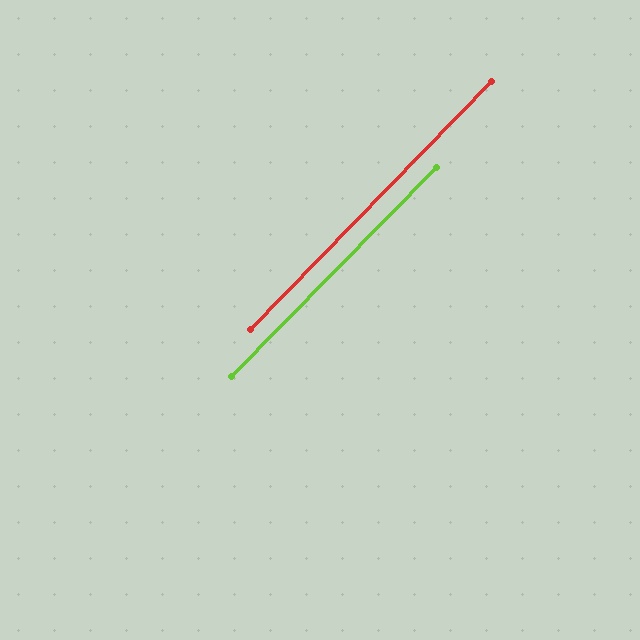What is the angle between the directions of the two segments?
Approximately 0 degrees.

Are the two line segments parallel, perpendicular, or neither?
Parallel — their directions differ by only 0.2°.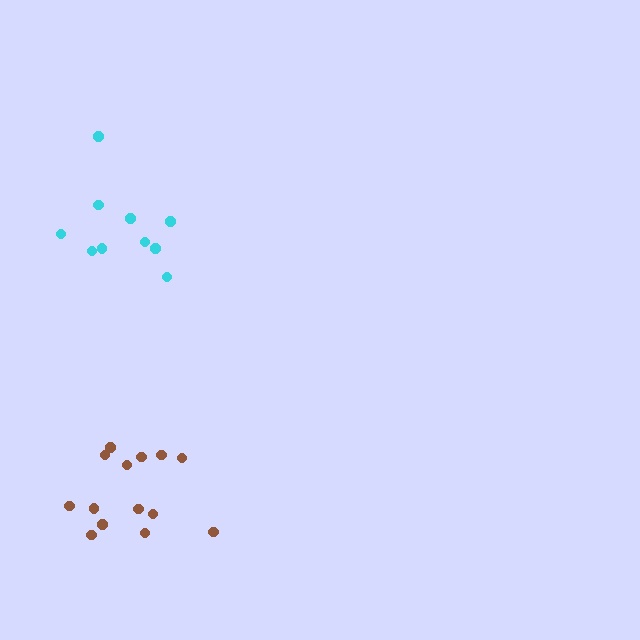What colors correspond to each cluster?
The clusters are colored: cyan, brown.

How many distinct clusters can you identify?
There are 2 distinct clusters.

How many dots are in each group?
Group 1: 10 dots, Group 2: 14 dots (24 total).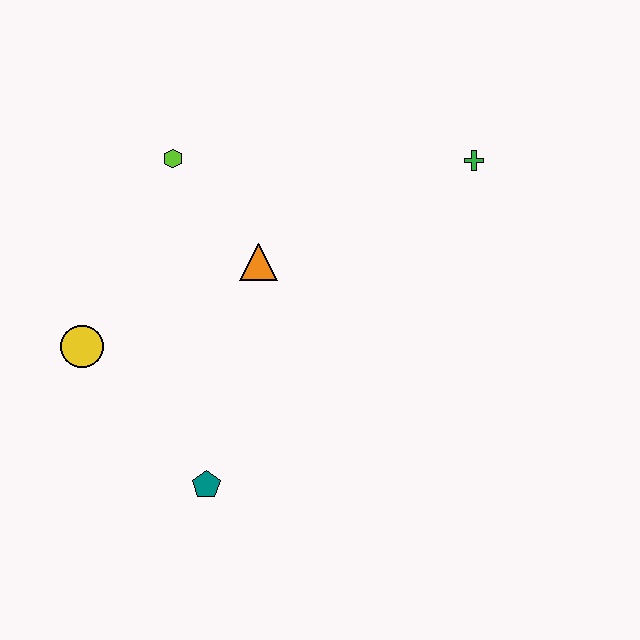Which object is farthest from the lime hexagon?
The teal pentagon is farthest from the lime hexagon.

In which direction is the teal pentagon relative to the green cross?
The teal pentagon is below the green cross.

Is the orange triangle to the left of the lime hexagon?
No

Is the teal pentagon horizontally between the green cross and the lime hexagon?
Yes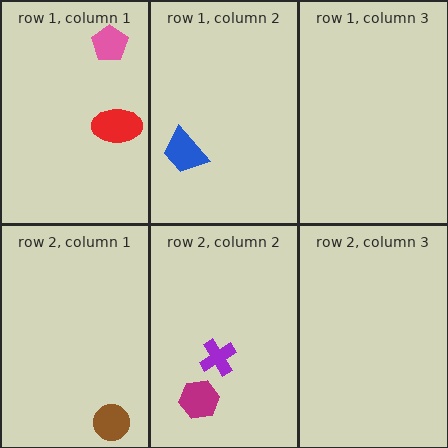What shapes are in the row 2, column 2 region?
The magenta hexagon, the purple cross.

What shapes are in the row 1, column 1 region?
The pink pentagon, the red ellipse.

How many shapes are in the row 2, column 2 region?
2.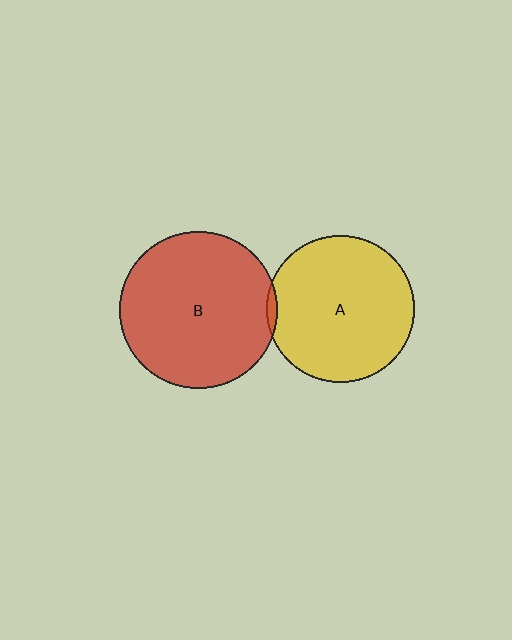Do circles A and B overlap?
Yes.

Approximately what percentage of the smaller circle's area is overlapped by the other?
Approximately 5%.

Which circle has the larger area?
Circle B (red).